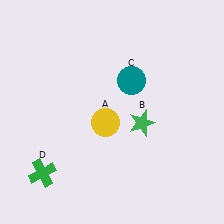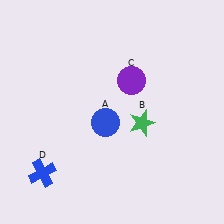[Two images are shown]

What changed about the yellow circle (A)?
In Image 1, A is yellow. In Image 2, it changed to blue.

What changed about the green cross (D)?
In Image 1, D is green. In Image 2, it changed to blue.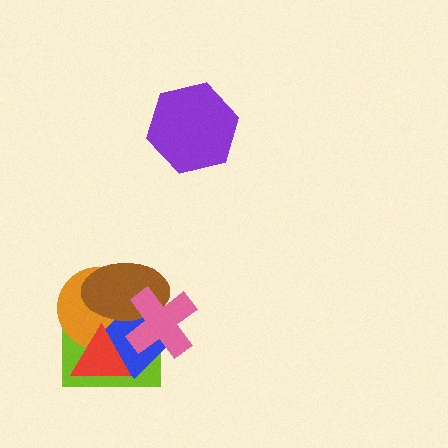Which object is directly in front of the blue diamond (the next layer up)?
The brown ellipse is directly in front of the blue diamond.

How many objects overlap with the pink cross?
4 objects overlap with the pink cross.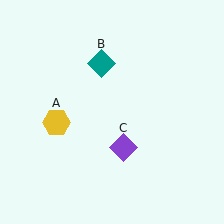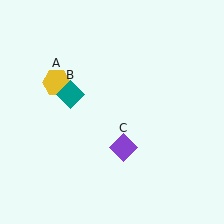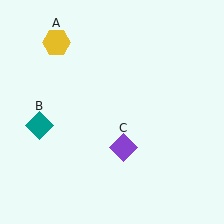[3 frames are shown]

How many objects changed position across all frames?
2 objects changed position: yellow hexagon (object A), teal diamond (object B).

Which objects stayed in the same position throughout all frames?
Purple diamond (object C) remained stationary.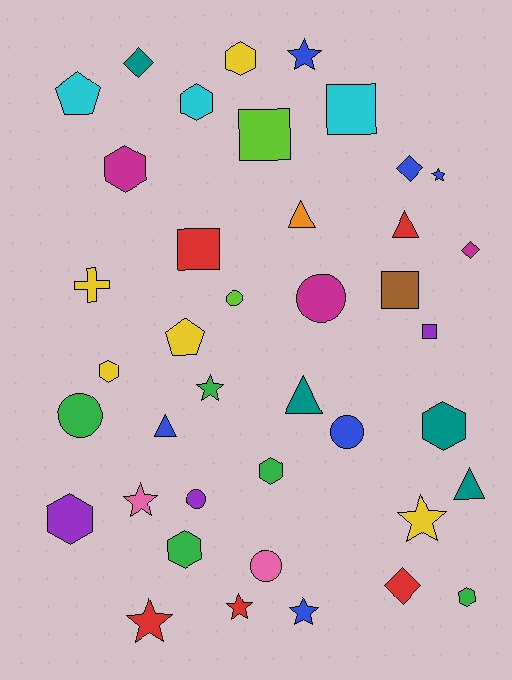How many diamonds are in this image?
There are 4 diamonds.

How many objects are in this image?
There are 40 objects.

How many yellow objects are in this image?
There are 5 yellow objects.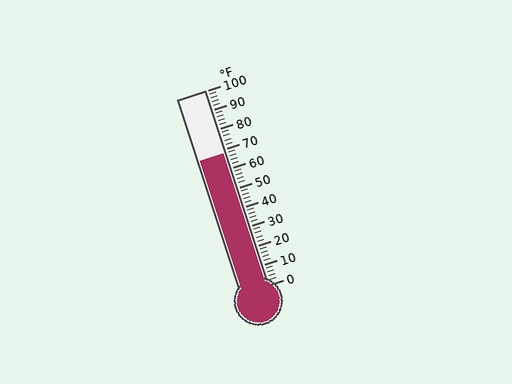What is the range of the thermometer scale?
The thermometer scale ranges from 0°F to 100°F.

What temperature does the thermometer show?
The thermometer shows approximately 68°F.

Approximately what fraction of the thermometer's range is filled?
The thermometer is filled to approximately 70% of its range.